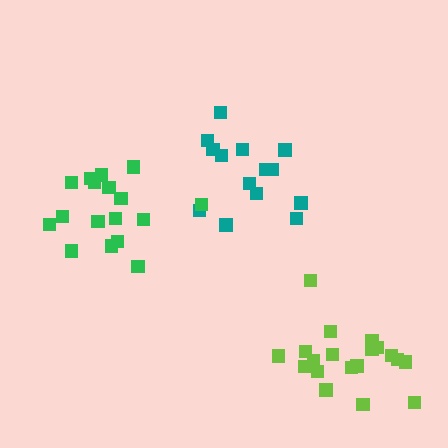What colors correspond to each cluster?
The clusters are colored: teal, green, lime.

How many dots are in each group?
Group 1: 14 dots, Group 2: 17 dots, Group 3: 19 dots (50 total).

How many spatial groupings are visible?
There are 3 spatial groupings.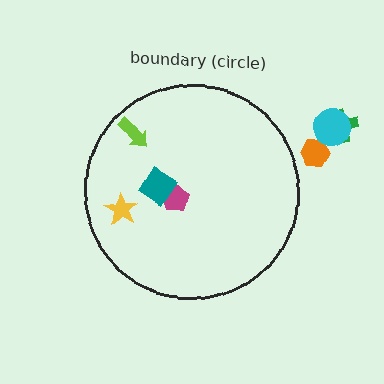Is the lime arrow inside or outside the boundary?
Inside.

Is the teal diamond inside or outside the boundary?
Inside.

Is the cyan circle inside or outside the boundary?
Outside.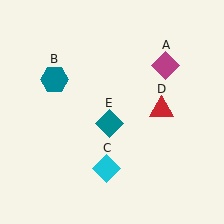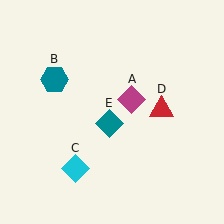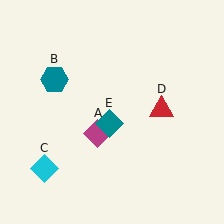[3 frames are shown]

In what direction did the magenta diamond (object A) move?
The magenta diamond (object A) moved down and to the left.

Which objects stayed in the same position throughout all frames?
Teal hexagon (object B) and red triangle (object D) and teal diamond (object E) remained stationary.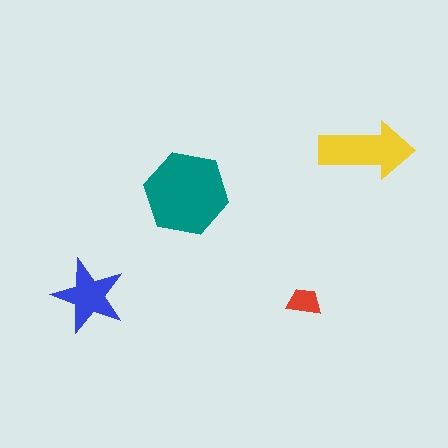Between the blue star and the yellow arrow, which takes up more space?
The yellow arrow.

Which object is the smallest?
The red trapezoid.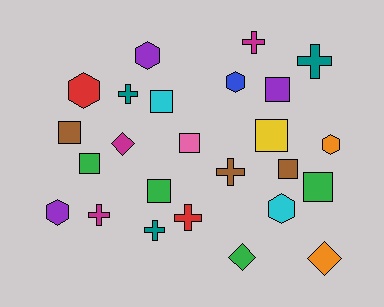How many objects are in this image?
There are 25 objects.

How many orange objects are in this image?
There are 2 orange objects.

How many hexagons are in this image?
There are 6 hexagons.